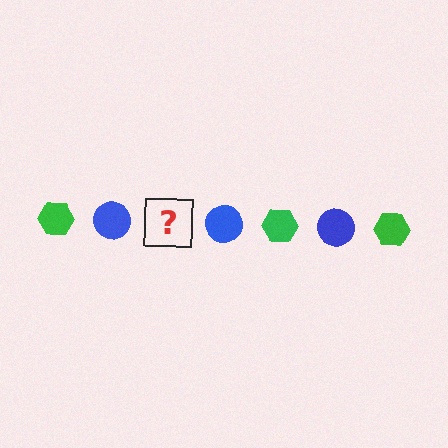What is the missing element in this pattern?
The missing element is a green hexagon.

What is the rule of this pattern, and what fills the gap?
The rule is that the pattern alternates between green hexagon and blue circle. The gap should be filled with a green hexagon.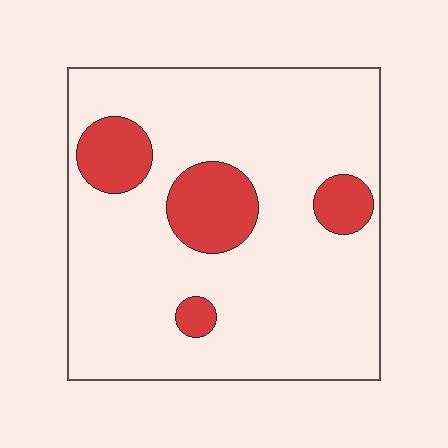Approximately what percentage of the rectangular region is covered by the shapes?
Approximately 15%.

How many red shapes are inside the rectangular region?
4.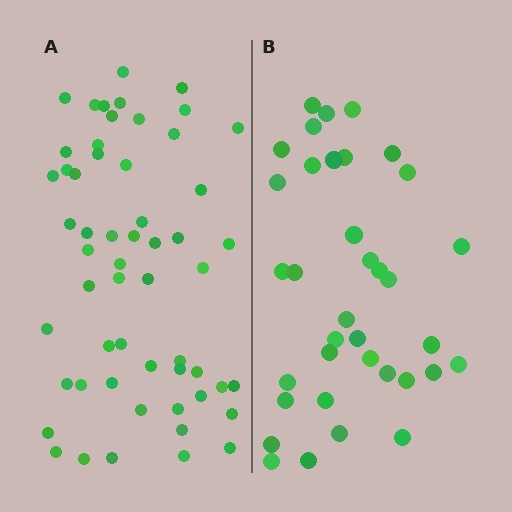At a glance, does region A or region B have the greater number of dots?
Region A (the left region) has more dots.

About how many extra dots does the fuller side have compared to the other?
Region A has approximately 20 more dots than region B.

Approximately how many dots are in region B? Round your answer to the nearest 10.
About 40 dots. (The exact count is 36, which rounds to 40.)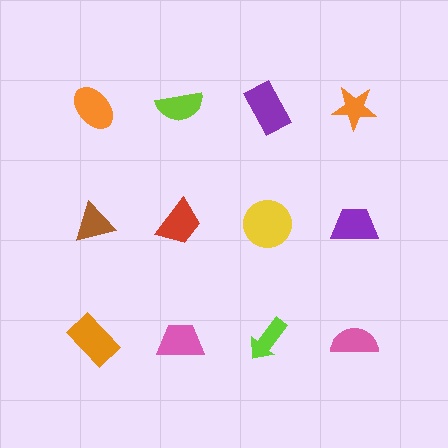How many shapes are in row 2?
4 shapes.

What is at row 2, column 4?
A purple trapezoid.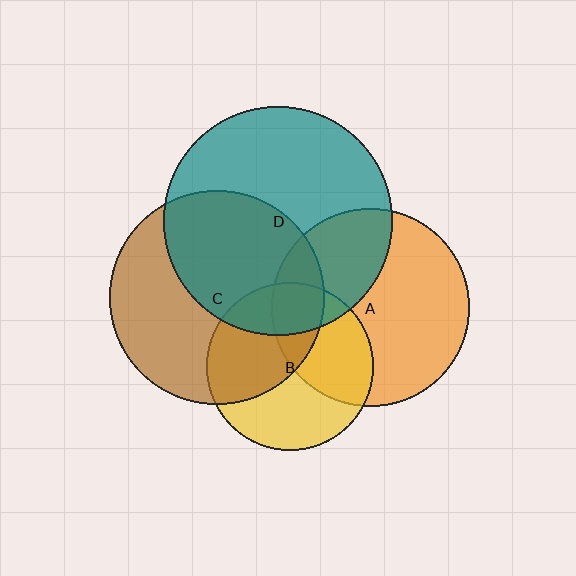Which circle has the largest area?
Circle D (teal).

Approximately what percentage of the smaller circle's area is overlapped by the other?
Approximately 15%.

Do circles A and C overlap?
Yes.